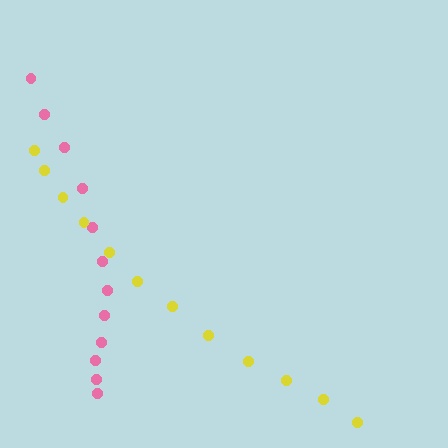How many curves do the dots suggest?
There are 2 distinct paths.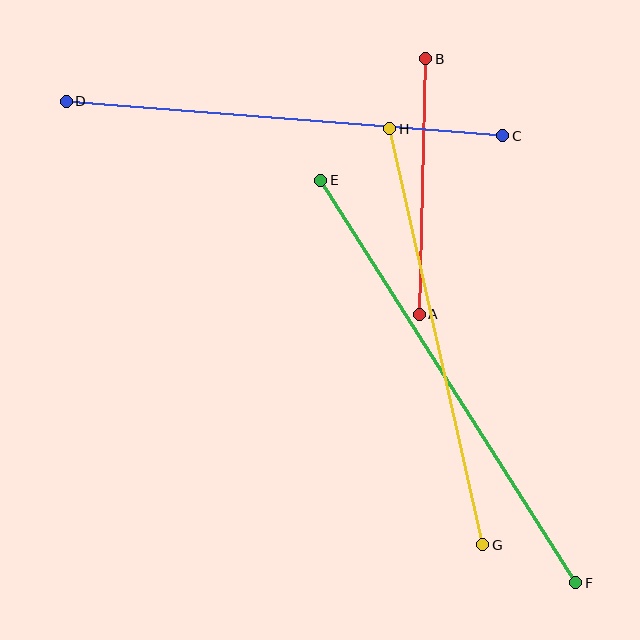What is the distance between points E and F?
The distance is approximately 476 pixels.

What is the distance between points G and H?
The distance is approximately 426 pixels.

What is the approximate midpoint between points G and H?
The midpoint is at approximately (436, 337) pixels.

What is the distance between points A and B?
The distance is approximately 256 pixels.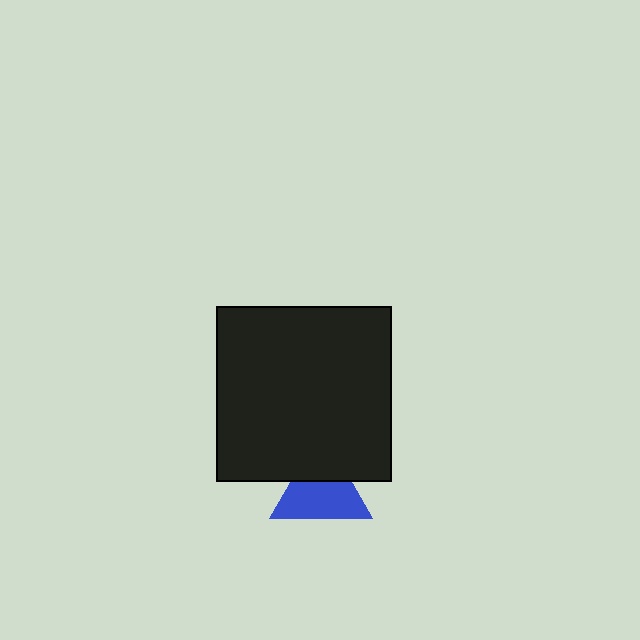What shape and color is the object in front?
The object in front is a black square.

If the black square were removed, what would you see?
You would see the complete blue triangle.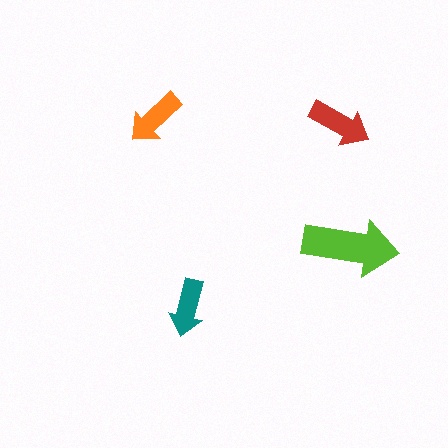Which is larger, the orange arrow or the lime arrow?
The lime one.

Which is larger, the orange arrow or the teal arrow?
The orange one.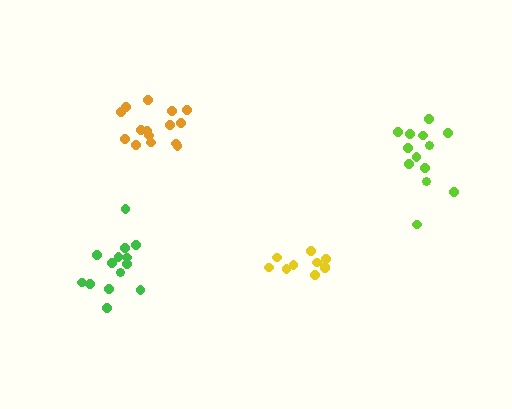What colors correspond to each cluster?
The clusters are colored: yellow, orange, lime, green.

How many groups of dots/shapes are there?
There are 4 groups.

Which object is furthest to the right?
The lime cluster is rightmost.